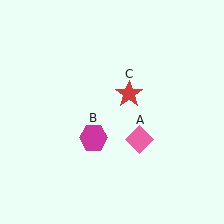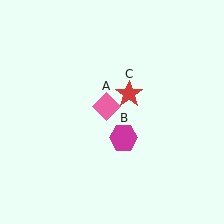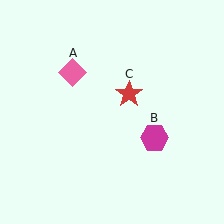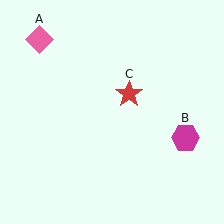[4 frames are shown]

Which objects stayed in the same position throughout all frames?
Red star (object C) remained stationary.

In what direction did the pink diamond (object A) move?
The pink diamond (object A) moved up and to the left.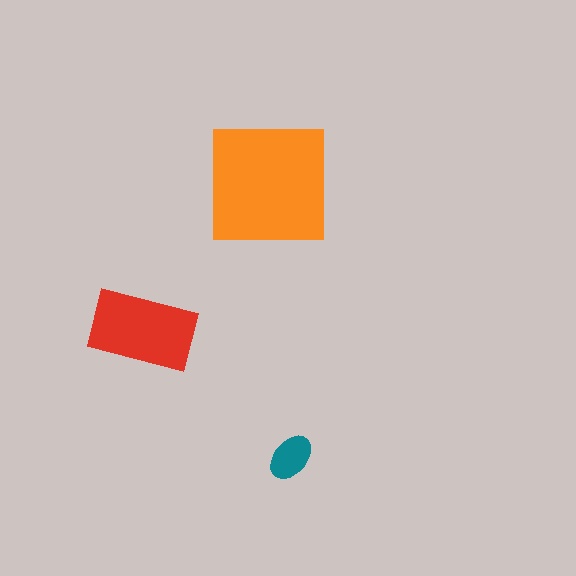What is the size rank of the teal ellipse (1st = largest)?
3rd.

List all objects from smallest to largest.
The teal ellipse, the red rectangle, the orange square.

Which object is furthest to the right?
The teal ellipse is rightmost.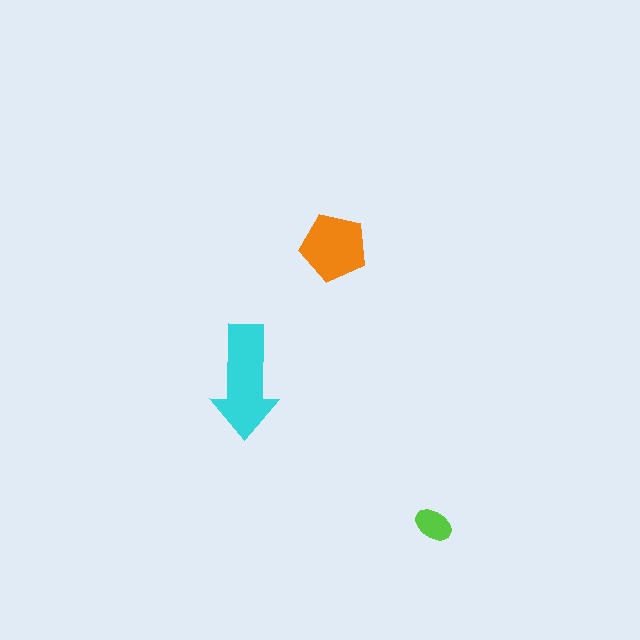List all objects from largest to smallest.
The cyan arrow, the orange pentagon, the lime ellipse.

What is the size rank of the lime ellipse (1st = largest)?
3rd.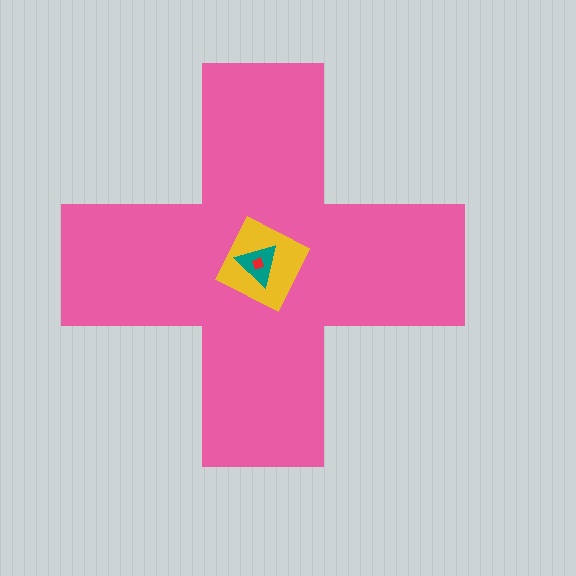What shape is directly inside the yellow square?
The teal triangle.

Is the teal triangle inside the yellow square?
Yes.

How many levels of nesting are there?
4.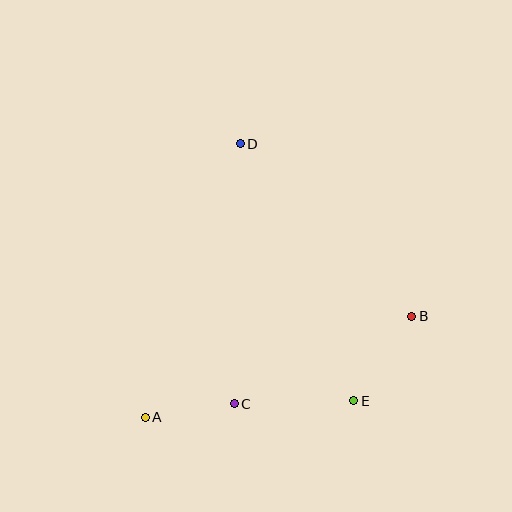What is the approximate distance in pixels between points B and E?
The distance between B and E is approximately 103 pixels.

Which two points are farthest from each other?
Points A and D are farthest from each other.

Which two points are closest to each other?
Points A and C are closest to each other.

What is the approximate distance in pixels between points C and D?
The distance between C and D is approximately 260 pixels.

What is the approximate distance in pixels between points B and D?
The distance between B and D is approximately 243 pixels.